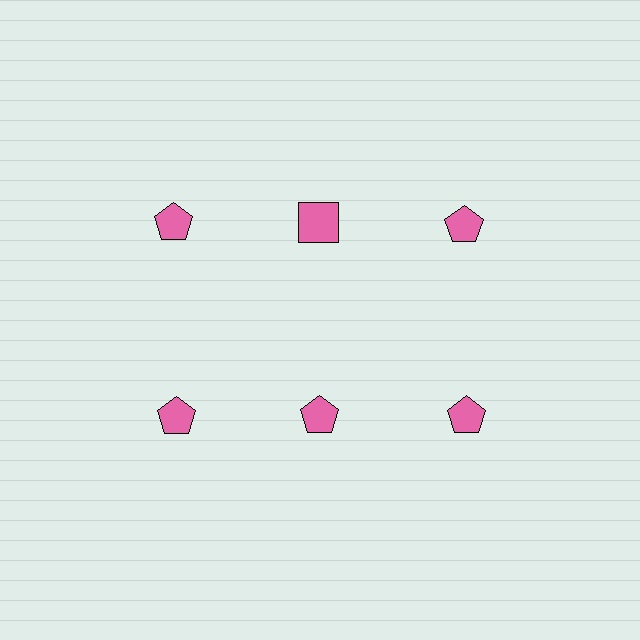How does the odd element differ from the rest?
It has a different shape: square instead of pentagon.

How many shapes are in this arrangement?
There are 6 shapes arranged in a grid pattern.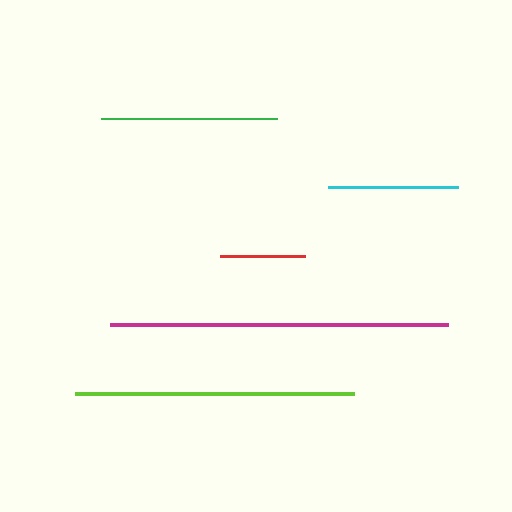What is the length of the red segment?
The red segment is approximately 85 pixels long.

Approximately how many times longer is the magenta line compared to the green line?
The magenta line is approximately 1.9 times the length of the green line.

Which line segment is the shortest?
The red line is the shortest at approximately 85 pixels.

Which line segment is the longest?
The magenta line is the longest at approximately 338 pixels.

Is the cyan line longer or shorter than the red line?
The cyan line is longer than the red line.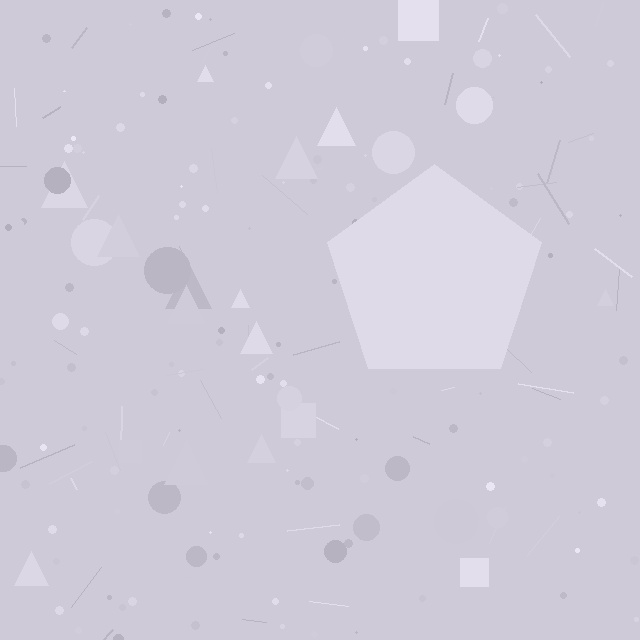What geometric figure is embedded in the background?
A pentagon is embedded in the background.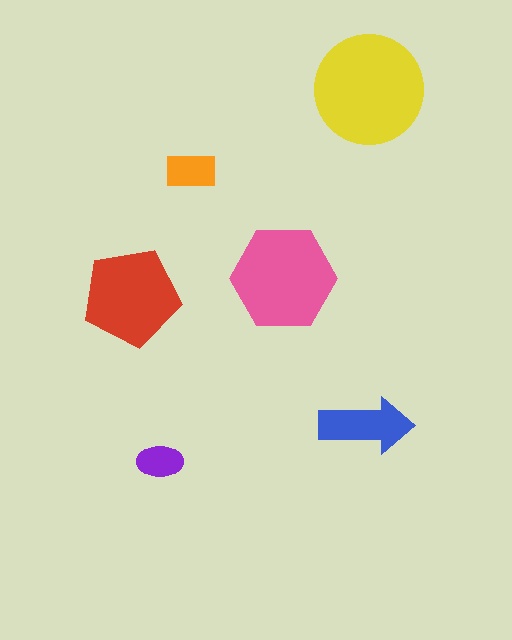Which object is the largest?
The yellow circle.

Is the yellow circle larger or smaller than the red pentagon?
Larger.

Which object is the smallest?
The purple ellipse.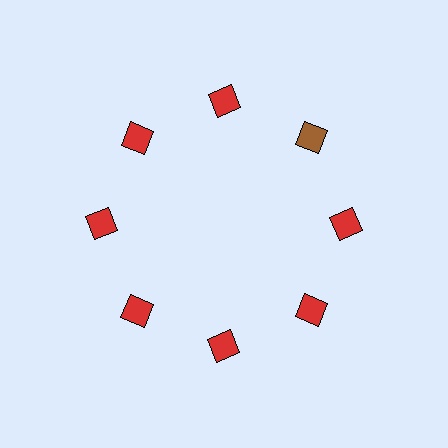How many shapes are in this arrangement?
There are 8 shapes arranged in a ring pattern.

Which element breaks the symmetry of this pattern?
The brown diamond at roughly the 2 o'clock position breaks the symmetry. All other shapes are red diamonds.